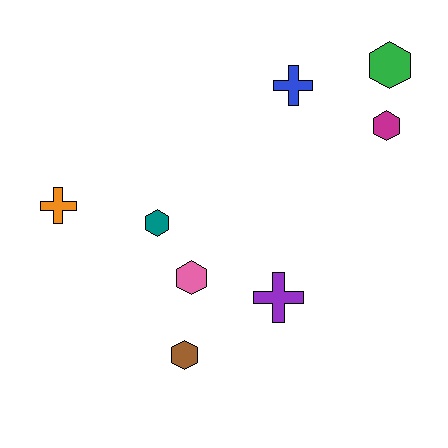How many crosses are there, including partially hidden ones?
There are 3 crosses.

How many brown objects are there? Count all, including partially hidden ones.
There is 1 brown object.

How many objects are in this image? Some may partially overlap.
There are 8 objects.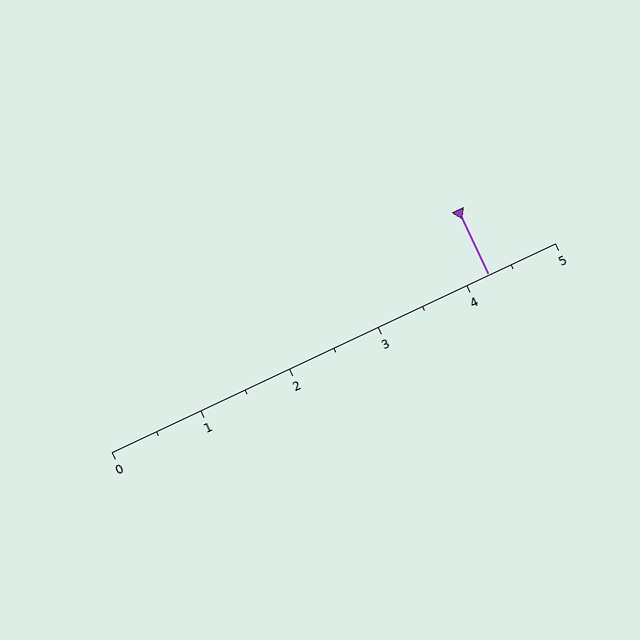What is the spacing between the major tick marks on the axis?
The major ticks are spaced 1 apart.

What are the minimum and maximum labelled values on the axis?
The axis runs from 0 to 5.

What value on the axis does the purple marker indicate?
The marker indicates approximately 4.2.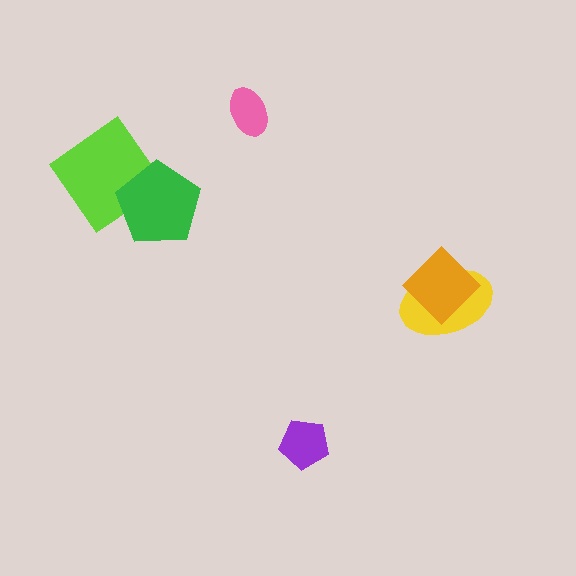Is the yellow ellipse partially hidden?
Yes, it is partially covered by another shape.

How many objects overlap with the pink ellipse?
0 objects overlap with the pink ellipse.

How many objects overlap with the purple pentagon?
0 objects overlap with the purple pentagon.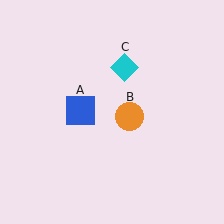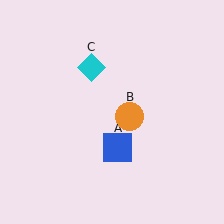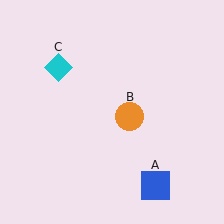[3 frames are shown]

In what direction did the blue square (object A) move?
The blue square (object A) moved down and to the right.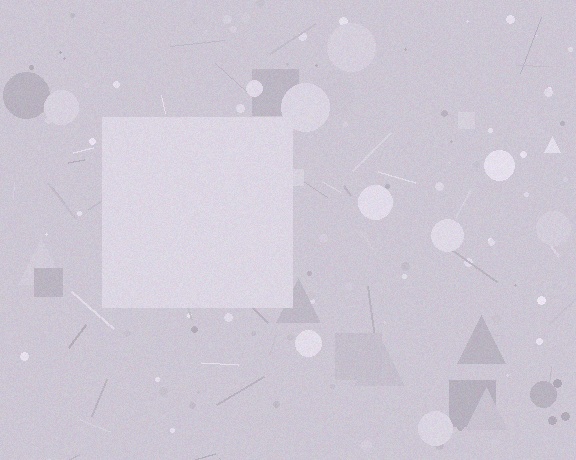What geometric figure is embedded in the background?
A square is embedded in the background.